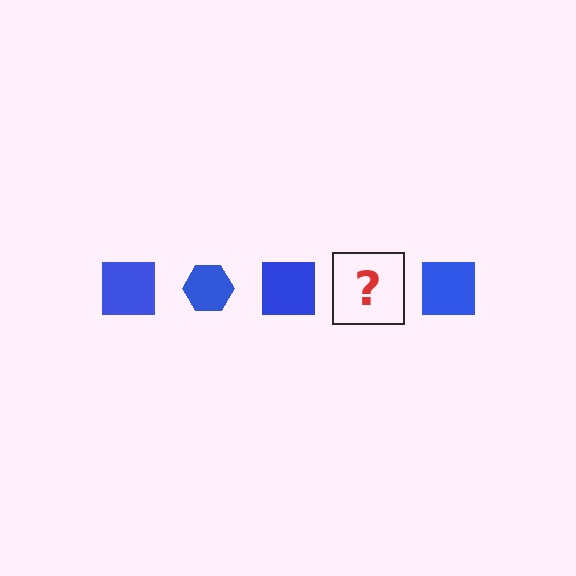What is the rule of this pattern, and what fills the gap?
The rule is that the pattern cycles through square, hexagon shapes in blue. The gap should be filled with a blue hexagon.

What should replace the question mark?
The question mark should be replaced with a blue hexagon.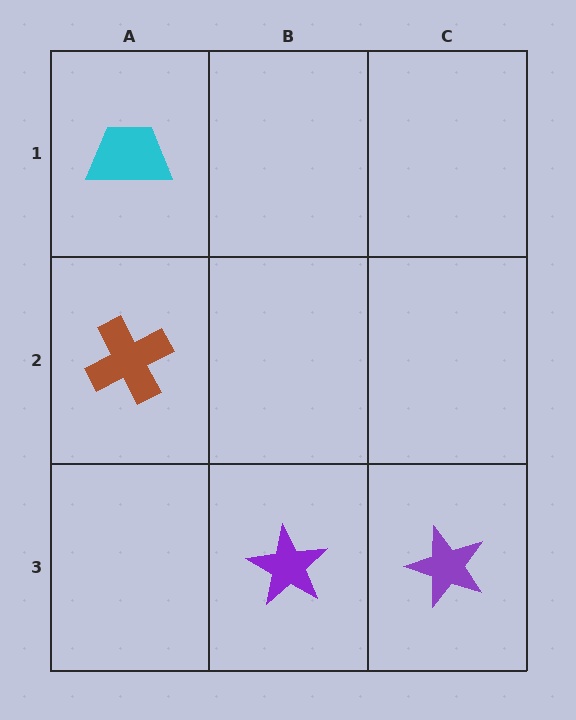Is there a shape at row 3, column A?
No, that cell is empty.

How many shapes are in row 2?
1 shape.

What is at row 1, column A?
A cyan trapezoid.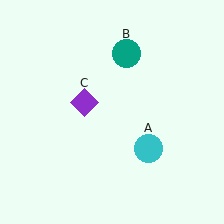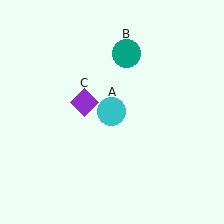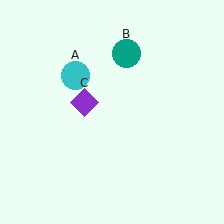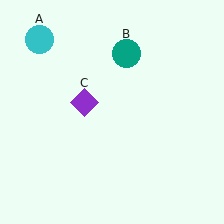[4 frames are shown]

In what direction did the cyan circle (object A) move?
The cyan circle (object A) moved up and to the left.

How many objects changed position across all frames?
1 object changed position: cyan circle (object A).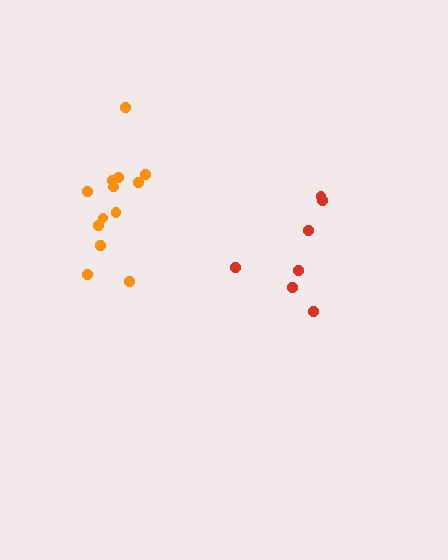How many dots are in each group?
Group 1: 7 dots, Group 2: 13 dots (20 total).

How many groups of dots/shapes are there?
There are 2 groups.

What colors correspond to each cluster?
The clusters are colored: red, orange.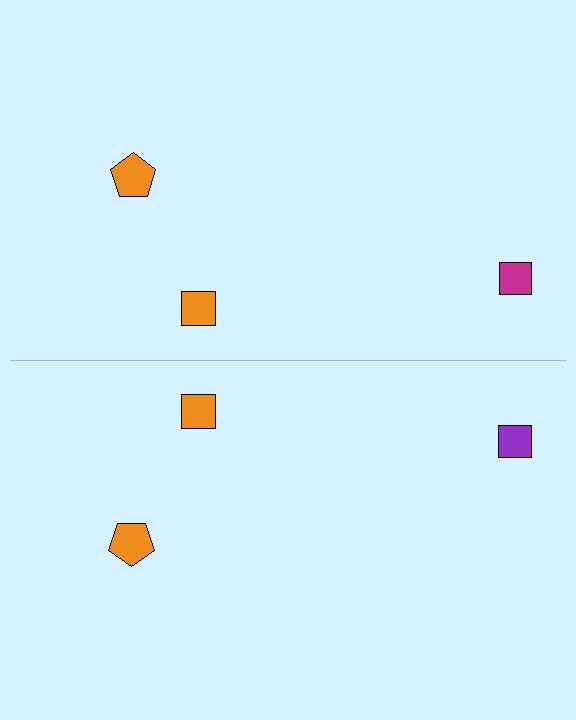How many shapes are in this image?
There are 6 shapes in this image.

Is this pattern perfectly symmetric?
No, the pattern is not perfectly symmetric. The purple square on the bottom side breaks the symmetry — its mirror counterpart is magenta.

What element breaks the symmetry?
The purple square on the bottom side breaks the symmetry — its mirror counterpart is magenta.